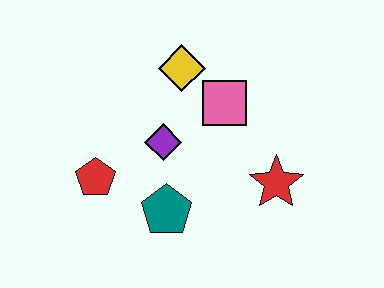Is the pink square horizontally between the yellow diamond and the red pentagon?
No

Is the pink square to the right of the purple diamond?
Yes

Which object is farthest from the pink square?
The red pentagon is farthest from the pink square.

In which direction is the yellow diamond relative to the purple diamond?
The yellow diamond is above the purple diamond.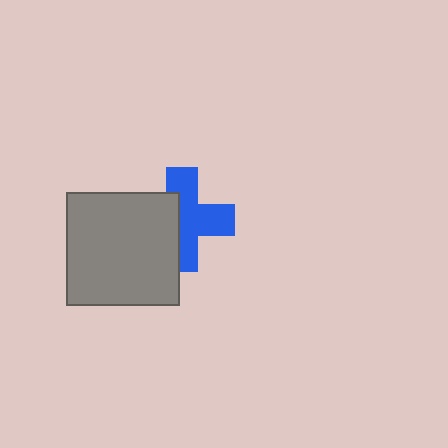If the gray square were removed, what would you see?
You would see the complete blue cross.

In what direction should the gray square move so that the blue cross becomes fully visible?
The gray square should move left. That is the shortest direction to clear the overlap and leave the blue cross fully visible.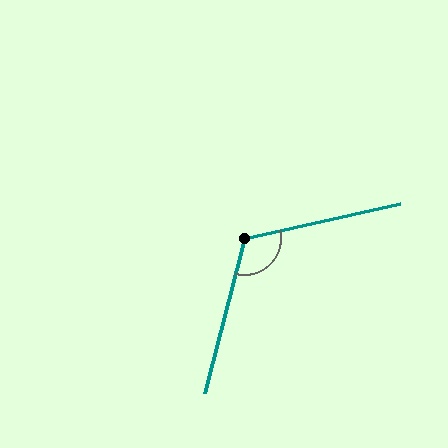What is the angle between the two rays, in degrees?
Approximately 117 degrees.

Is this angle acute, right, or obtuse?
It is obtuse.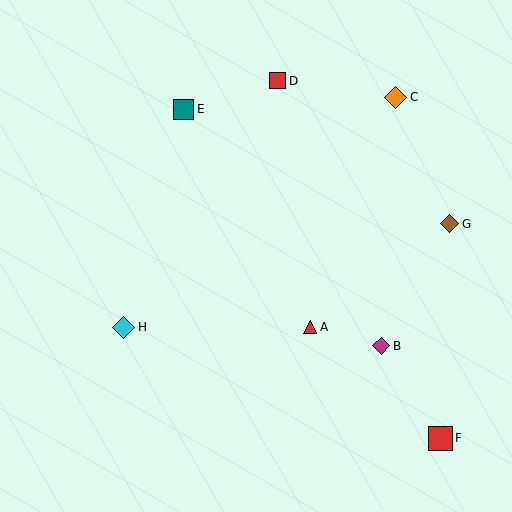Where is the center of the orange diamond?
The center of the orange diamond is at (396, 97).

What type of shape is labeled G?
Shape G is a brown diamond.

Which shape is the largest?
The red square (labeled F) is the largest.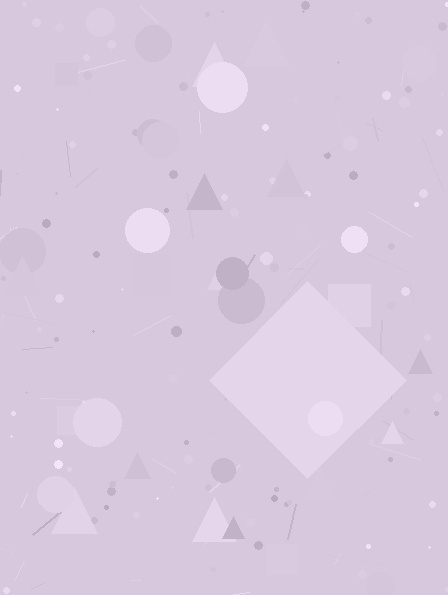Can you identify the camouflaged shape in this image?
The camouflaged shape is a diamond.